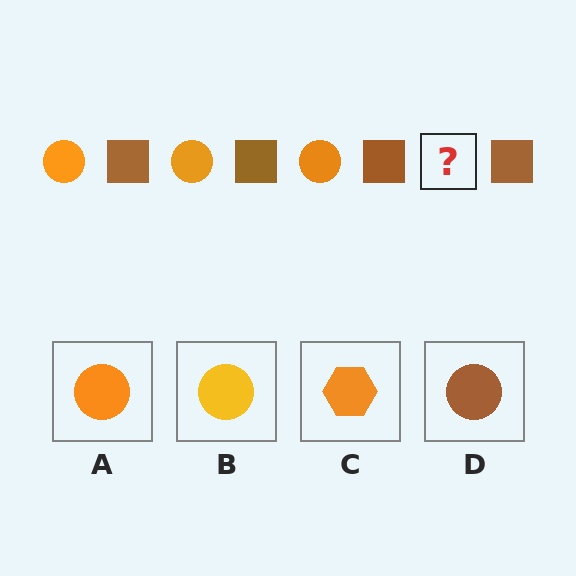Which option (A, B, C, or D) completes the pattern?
A.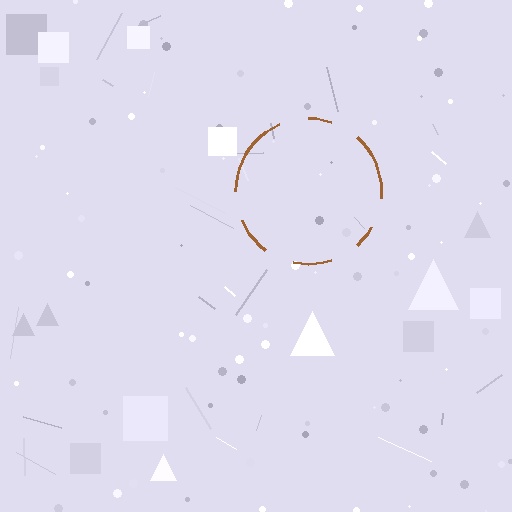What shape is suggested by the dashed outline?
The dashed outline suggests a circle.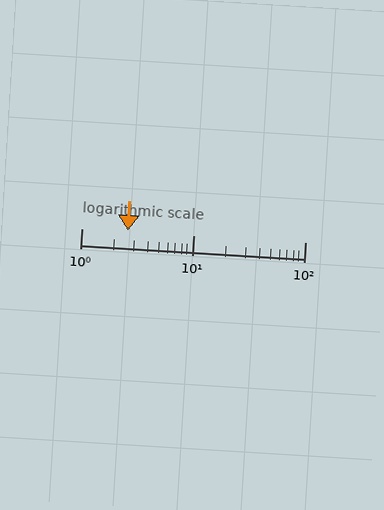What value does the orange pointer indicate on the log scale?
The pointer indicates approximately 2.6.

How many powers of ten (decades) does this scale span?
The scale spans 2 decades, from 1 to 100.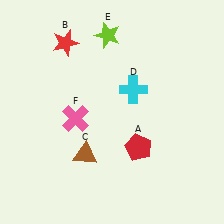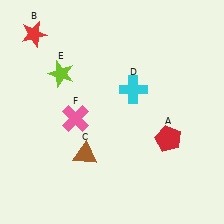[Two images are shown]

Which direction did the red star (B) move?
The red star (B) moved left.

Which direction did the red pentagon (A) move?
The red pentagon (A) moved right.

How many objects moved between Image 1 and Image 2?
3 objects moved between the two images.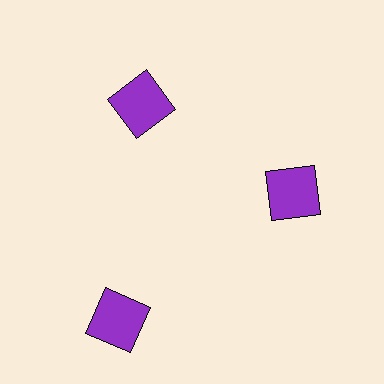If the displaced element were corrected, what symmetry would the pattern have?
It would have 3-fold rotational symmetry — the pattern would map onto itself every 120 degrees.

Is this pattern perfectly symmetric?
No. The 3 purple squares are arranged in a ring, but one element near the 7 o'clock position is pushed outward from the center, breaking the 3-fold rotational symmetry.